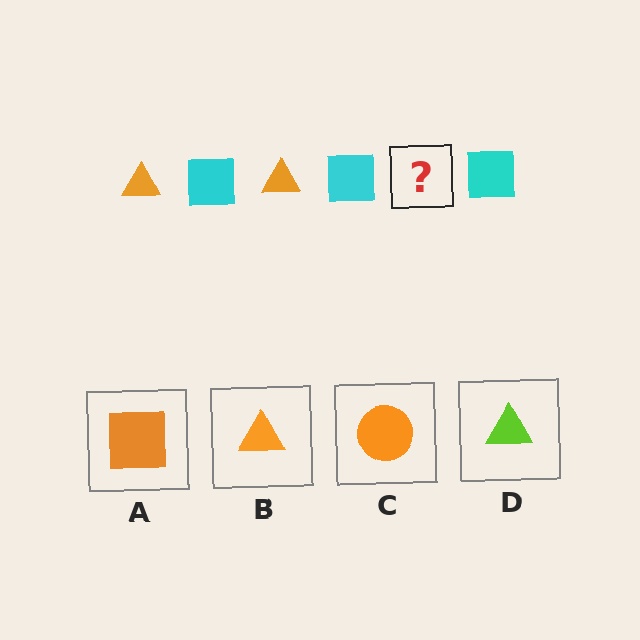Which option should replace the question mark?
Option B.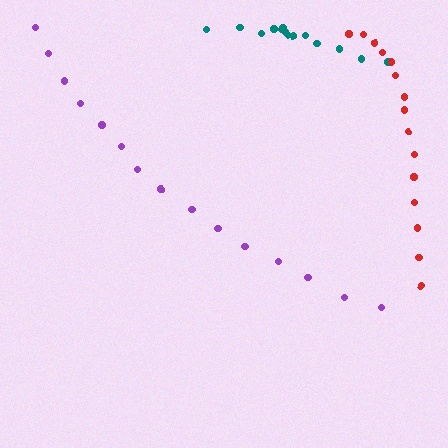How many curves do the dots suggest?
There are 3 distinct paths.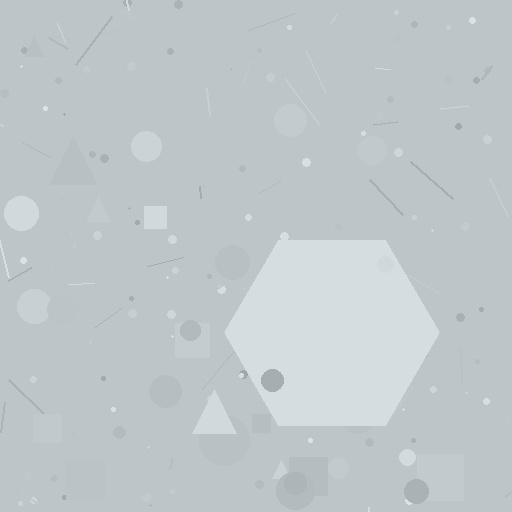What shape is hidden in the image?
A hexagon is hidden in the image.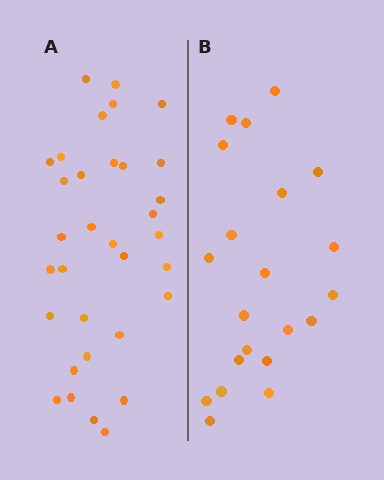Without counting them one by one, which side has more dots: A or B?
Region A (the left region) has more dots.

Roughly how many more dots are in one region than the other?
Region A has roughly 12 or so more dots than region B.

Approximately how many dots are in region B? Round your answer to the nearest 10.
About 20 dots. (The exact count is 21, which rounds to 20.)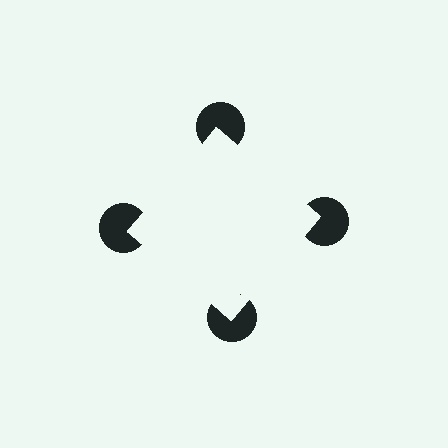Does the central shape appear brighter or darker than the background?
It typically appears slightly brighter than the background, even though no actual brightness change is drawn.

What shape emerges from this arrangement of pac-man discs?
An illusory square — its edges are inferred from the aligned wedge cuts in the pac-man discs, not physically drawn.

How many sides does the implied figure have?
4 sides.